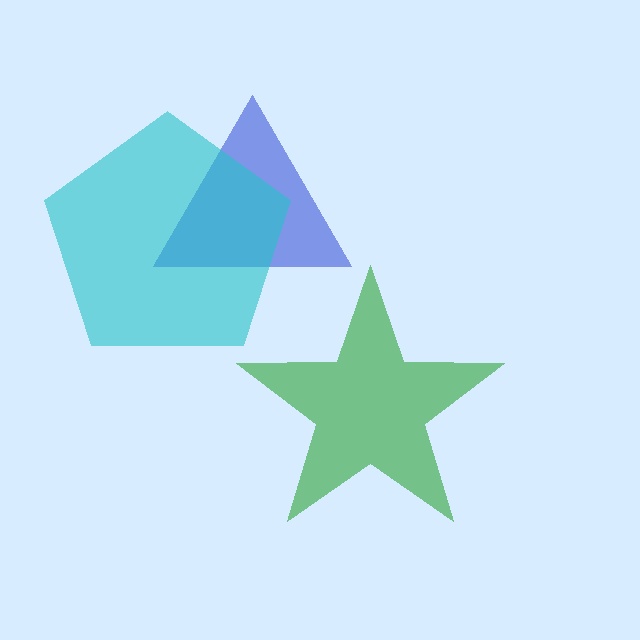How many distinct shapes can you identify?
There are 3 distinct shapes: a green star, a blue triangle, a cyan pentagon.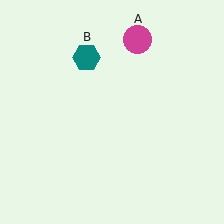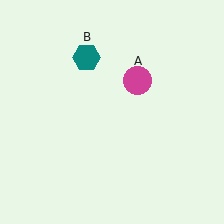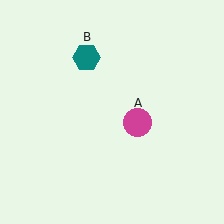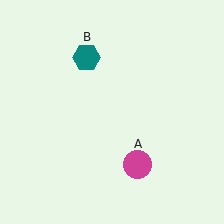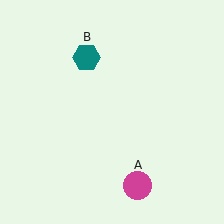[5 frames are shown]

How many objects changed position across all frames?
1 object changed position: magenta circle (object A).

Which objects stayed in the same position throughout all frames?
Teal hexagon (object B) remained stationary.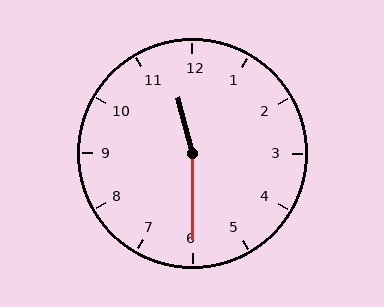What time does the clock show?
11:30.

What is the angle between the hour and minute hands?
Approximately 165 degrees.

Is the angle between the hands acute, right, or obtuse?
It is obtuse.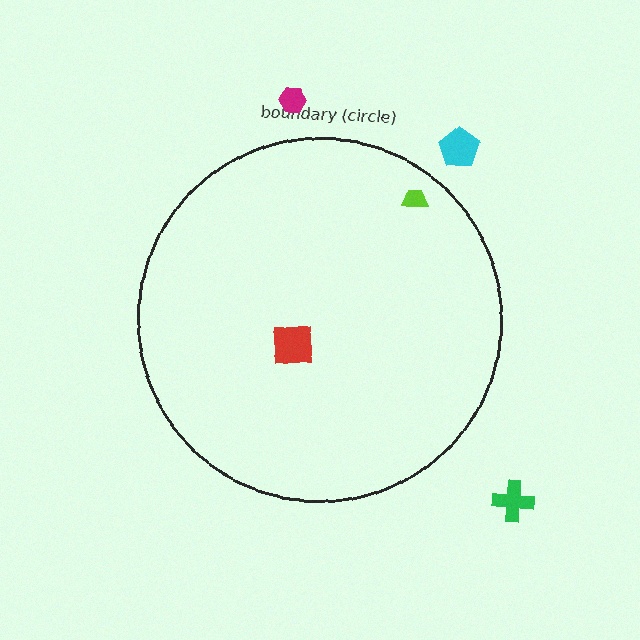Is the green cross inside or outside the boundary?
Outside.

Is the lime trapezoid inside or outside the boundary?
Inside.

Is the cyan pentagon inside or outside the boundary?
Outside.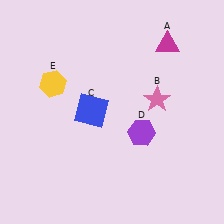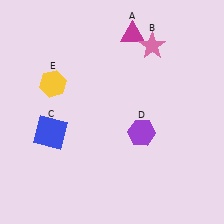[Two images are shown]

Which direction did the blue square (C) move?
The blue square (C) moved left.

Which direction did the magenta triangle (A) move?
The magenta triangle (A) moved left.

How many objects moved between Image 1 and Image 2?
3 objects moved between the two images.